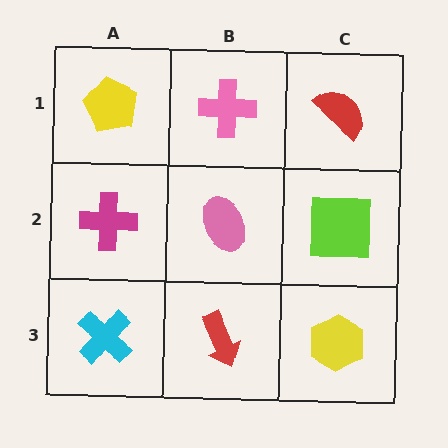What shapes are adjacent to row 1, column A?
A magenta cross (row 2, column A), a pink cross (row 1, column B).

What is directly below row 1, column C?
A lime square.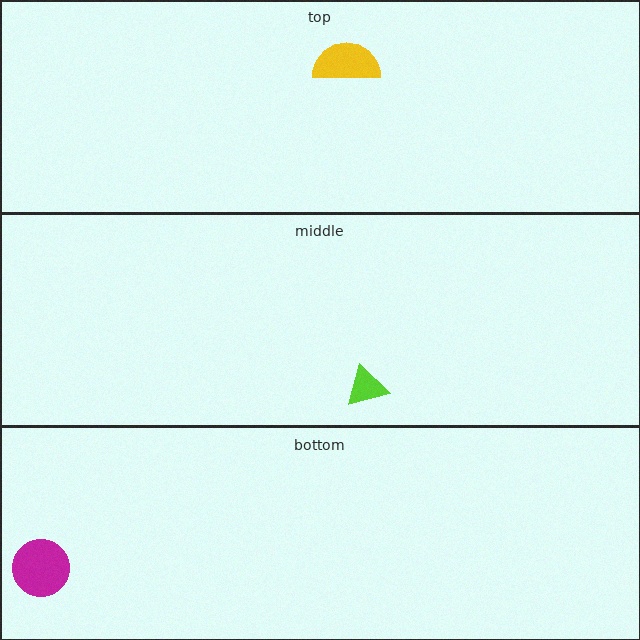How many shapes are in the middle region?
1.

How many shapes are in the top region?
1.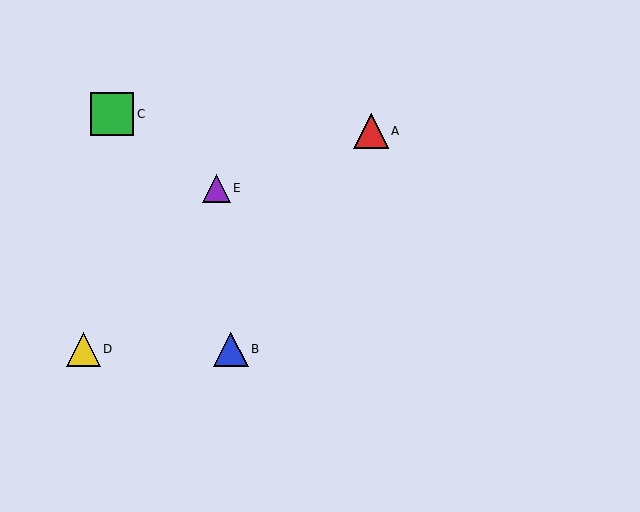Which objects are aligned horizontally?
Objects B, D are aligned horizontally.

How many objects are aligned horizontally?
2 objects (B, D) are aligned horizontally.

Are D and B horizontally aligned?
Yes, both are at y≈349.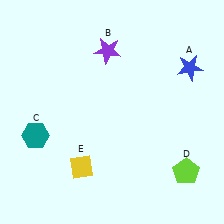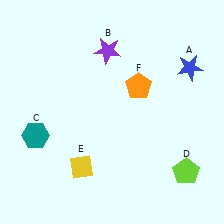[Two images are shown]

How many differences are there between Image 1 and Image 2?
There is 1 difference between the two images.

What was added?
An orange pentagon (F) was added in Image 2.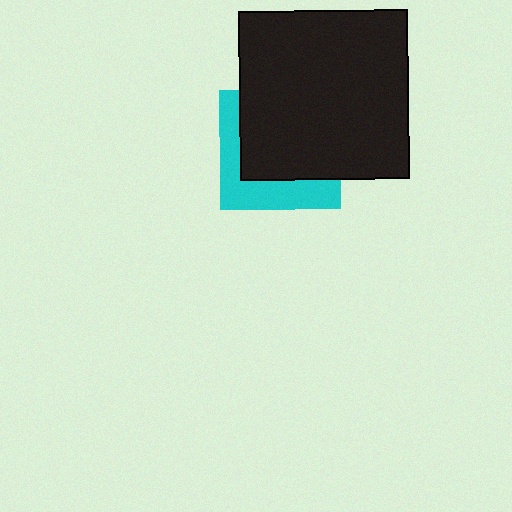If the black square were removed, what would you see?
You would see the complete cyan square.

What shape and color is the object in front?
The object in front is a black square.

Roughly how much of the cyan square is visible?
A small part of it is visible (roughly 36%).